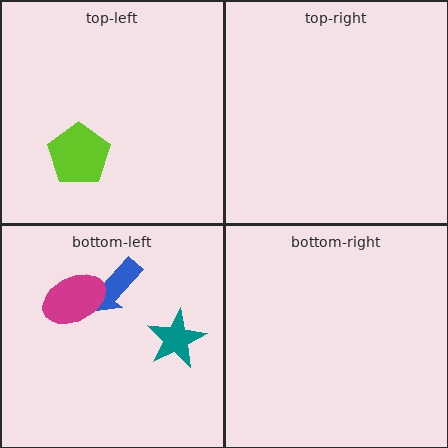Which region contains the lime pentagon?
The top-left region.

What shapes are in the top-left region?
The lime pentagon.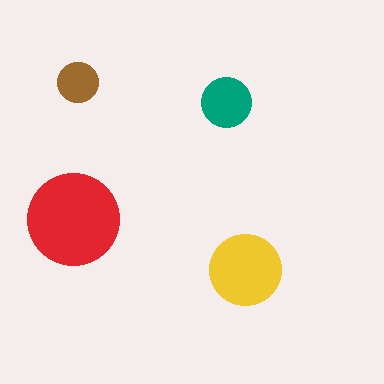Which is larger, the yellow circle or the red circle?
The red one.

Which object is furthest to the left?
The red circle is leftmost.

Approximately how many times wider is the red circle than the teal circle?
About 2 times wider.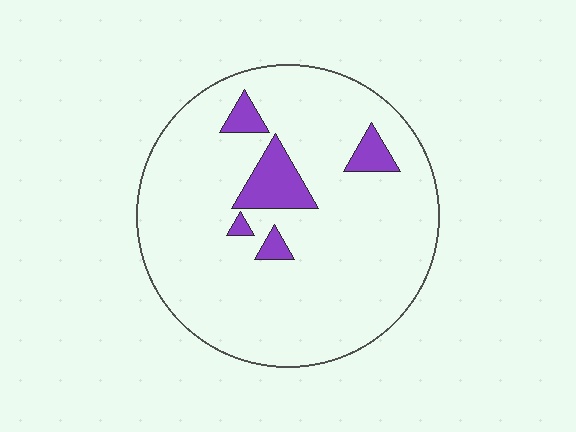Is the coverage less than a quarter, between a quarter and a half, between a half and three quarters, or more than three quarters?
Less than a quarter.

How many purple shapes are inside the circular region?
5.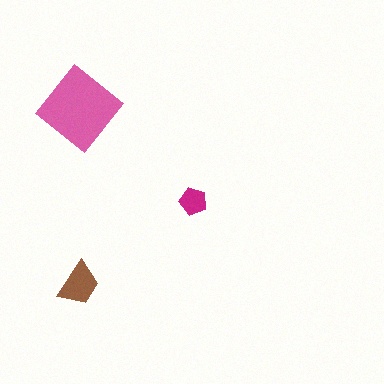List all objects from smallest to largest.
The magenta pentagon, the brown trapezoid, the pink diamond.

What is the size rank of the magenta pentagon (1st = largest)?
3rd.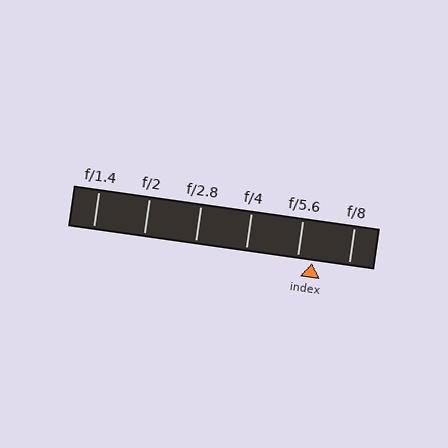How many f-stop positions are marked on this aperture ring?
There are 6 f-stop positions marked.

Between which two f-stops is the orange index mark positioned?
The index mark is between f/5.6 and f/8.